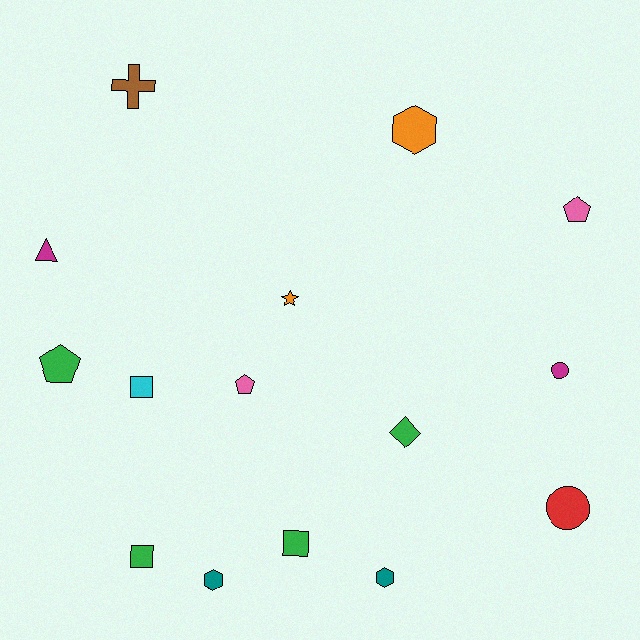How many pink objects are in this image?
There are 2 pink objects.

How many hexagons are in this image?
There are 3 hexagons.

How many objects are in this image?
There are 15 objects.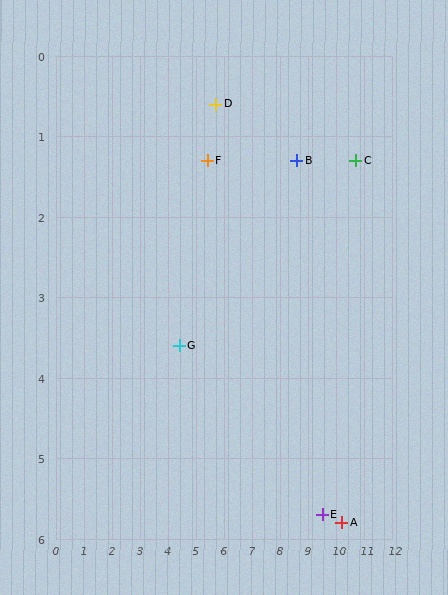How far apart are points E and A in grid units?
Points E and A are about 0.7 grid units apart.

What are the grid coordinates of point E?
Point E is at approximately (9.5, 5.7).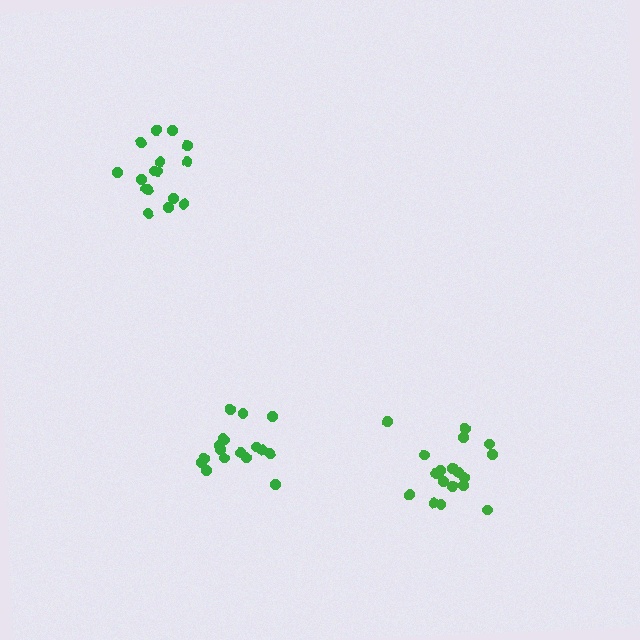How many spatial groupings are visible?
There are 3 spatial groupings.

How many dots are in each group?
Group 1: 17 dots, Group 2: 18 dots, Group 3: 16 dots (51 total).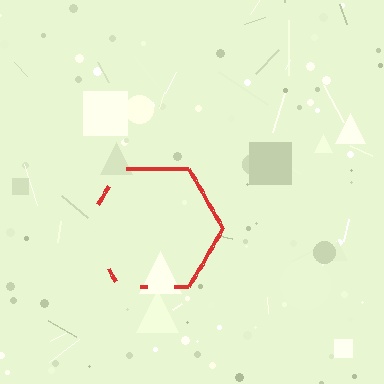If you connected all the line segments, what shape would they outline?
They would outline a hexagon.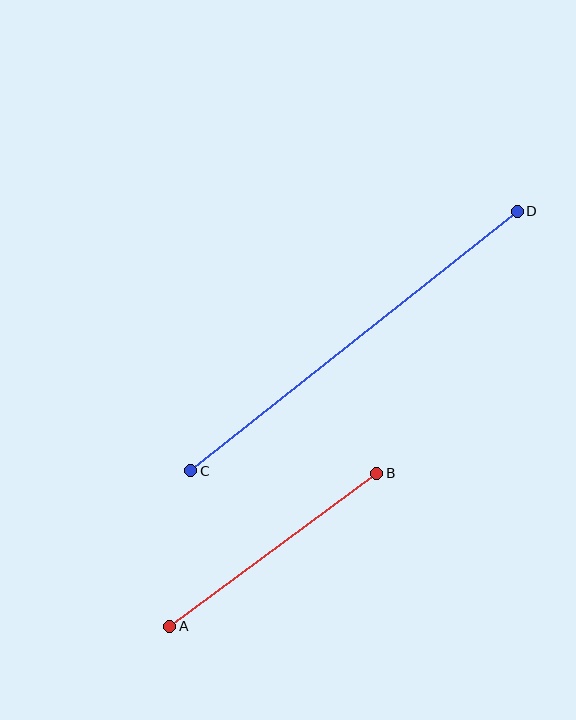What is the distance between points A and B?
The distance is approximately 258 pixels.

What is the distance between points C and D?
The distance is approximately 417 pixels.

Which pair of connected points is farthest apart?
Points C and D are farthest apart.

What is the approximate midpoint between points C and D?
The midpoint is at approximately (354, 341) pixels.